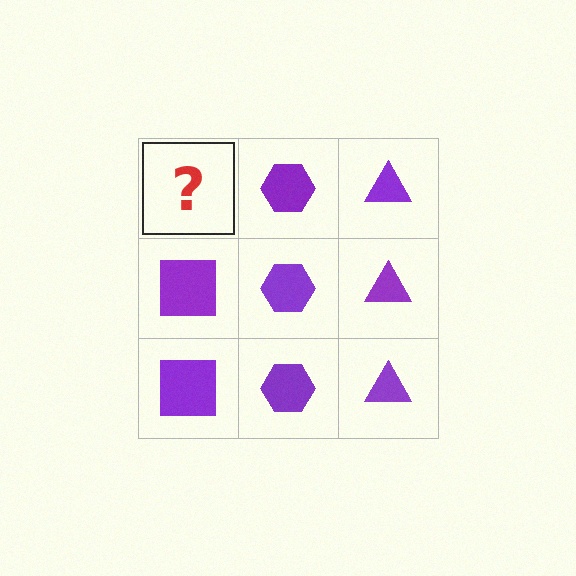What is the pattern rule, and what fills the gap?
The rule is that each column has a consistent shape. The gap should be filled with a purple square.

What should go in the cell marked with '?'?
The missing cell should contain a purple square.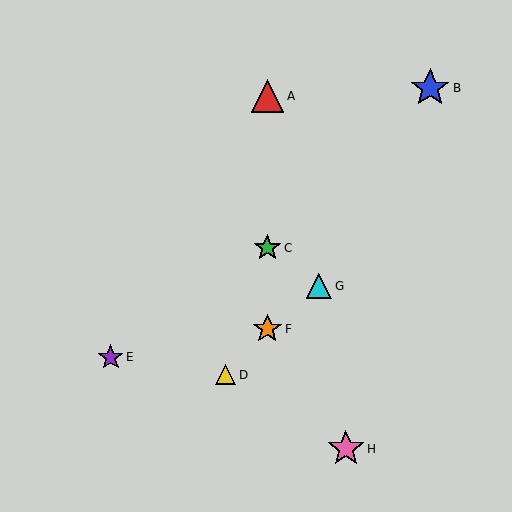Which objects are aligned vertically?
Objects A, C, F are aligned vertically.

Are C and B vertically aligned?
No, C is at x≈267 and B is at x≈430.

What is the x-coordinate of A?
Object A is at x≈267.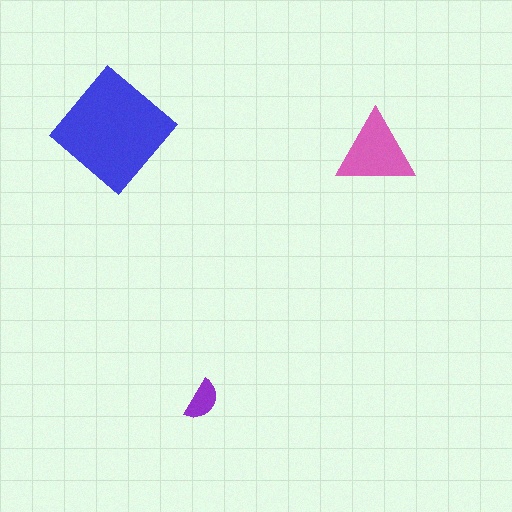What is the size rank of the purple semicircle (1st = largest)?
3rd.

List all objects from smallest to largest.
The purple semicircle, the pink triangle, the blue diamond.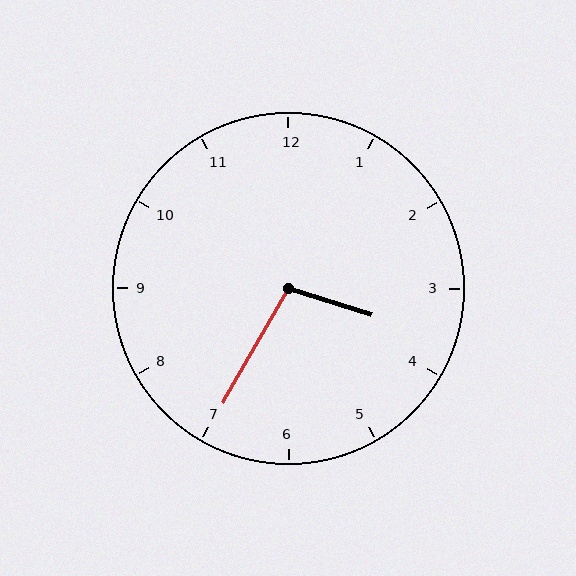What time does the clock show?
3:35.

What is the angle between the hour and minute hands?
Approximately 102 degrees.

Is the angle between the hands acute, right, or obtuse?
It is obtuse.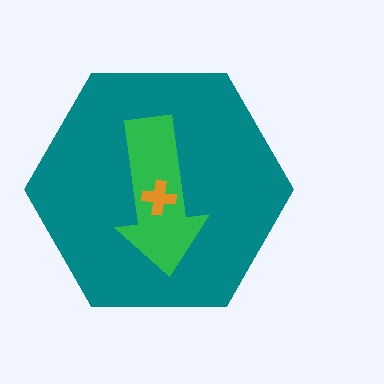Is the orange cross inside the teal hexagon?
Yes.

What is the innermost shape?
The orange cross.